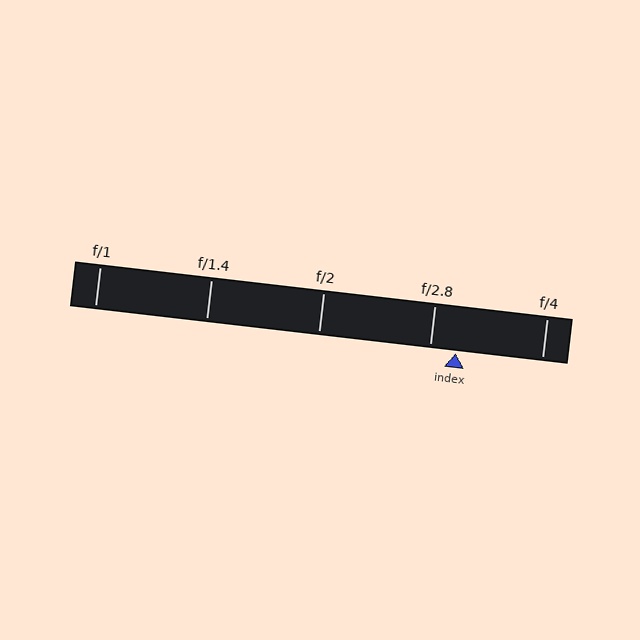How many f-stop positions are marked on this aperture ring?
There are 5 f-stop positions marked.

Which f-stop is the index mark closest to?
The index mark is closest to f/2.8.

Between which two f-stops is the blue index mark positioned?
The index mark is between f/2.8 and f/4.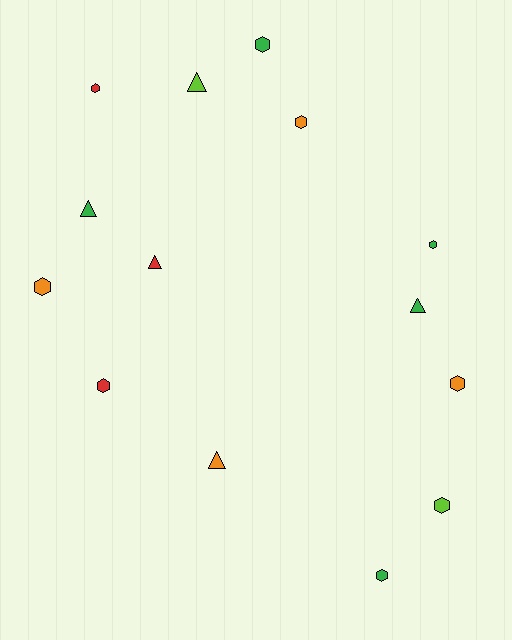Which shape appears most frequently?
Hexagon, with 9 objects.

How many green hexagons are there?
There are 3 green hexagons.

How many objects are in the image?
There are 14 objects.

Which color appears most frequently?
Green, with 5 objects.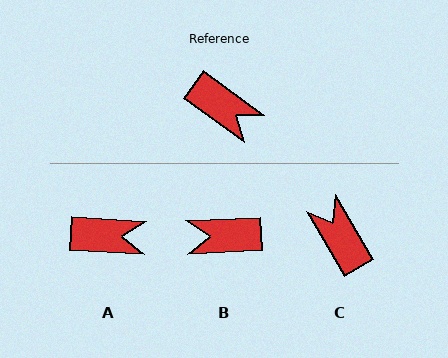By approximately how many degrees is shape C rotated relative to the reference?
Approximately 157 degrees counter-clockwise.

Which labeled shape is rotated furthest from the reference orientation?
C, about 157 degrees away.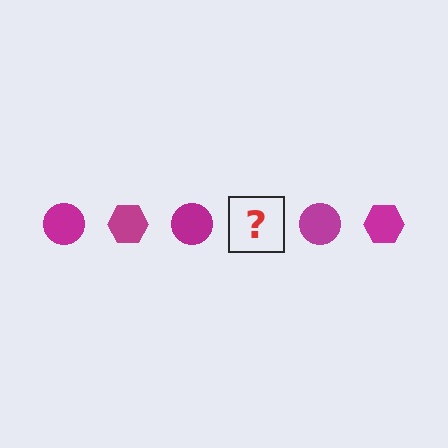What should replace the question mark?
The question mark should be replaced with a magenta hexagon.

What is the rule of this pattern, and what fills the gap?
The rule is that the pattern cycles through circle, hexagon shapes in magenta. The gap should be filled with a magenta hexagon.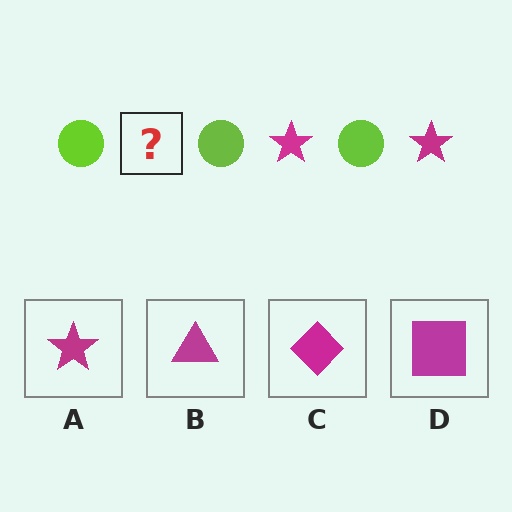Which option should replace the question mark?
Option A.